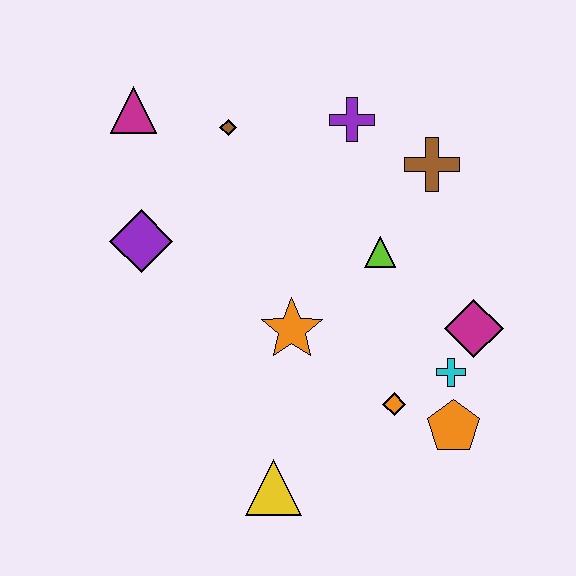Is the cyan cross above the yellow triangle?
Yes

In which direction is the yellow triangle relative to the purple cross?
The yellow triangle is below the purple cross.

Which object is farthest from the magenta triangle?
The orange pentagon is farthest from the magenta triangle.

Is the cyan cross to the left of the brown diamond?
No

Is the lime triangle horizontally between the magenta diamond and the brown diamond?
Yes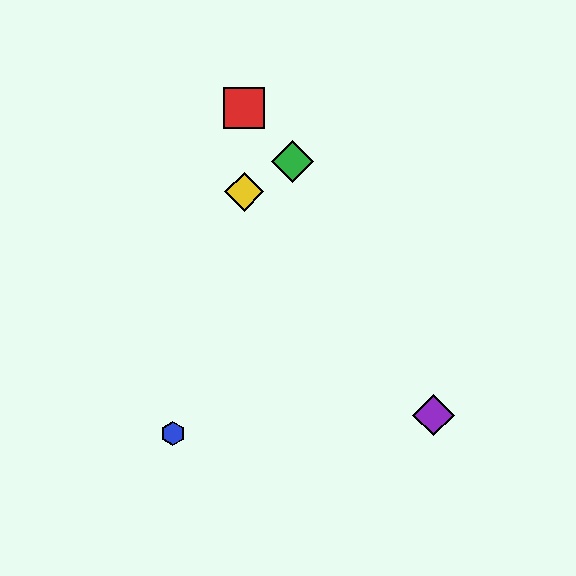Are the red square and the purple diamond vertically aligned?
No, the red square is at x≈244 and the purple diamond is at x≈433.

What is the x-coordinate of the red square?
The red square is at x≈244.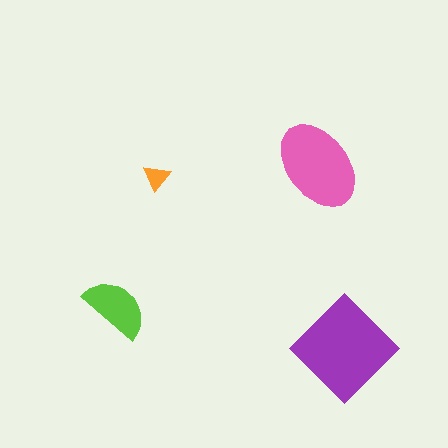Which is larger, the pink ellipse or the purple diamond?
The purple diamond.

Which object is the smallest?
The orange triangle.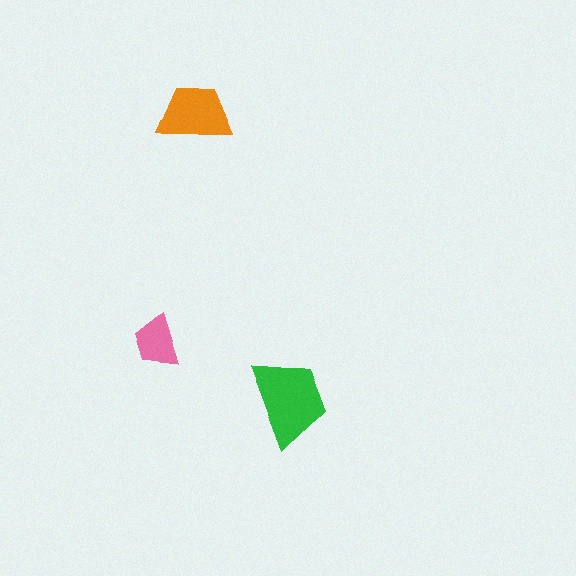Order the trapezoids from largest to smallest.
the green one, the orange one, the pink one.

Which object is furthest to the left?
The pink trapezoid is leftmost.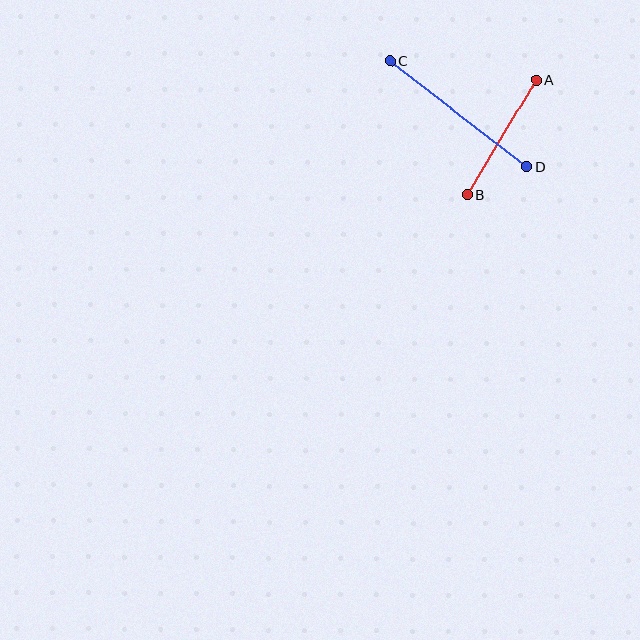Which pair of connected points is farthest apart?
Points C and D are farthest apart.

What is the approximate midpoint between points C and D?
The midpoint is at approximately (459, 114) pixels.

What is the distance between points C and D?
The distance is approximately 173 pixels.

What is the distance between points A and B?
The distance is approximately 134 pixels.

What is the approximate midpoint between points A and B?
The midpoint is at approximately (502, 137) pixels.